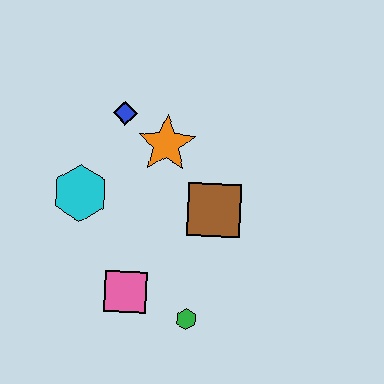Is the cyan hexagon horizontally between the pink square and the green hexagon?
No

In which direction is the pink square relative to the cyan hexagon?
The pink square is below the cyan hexagon.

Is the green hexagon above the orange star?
No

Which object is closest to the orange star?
The blue diamond is closest to the orange star.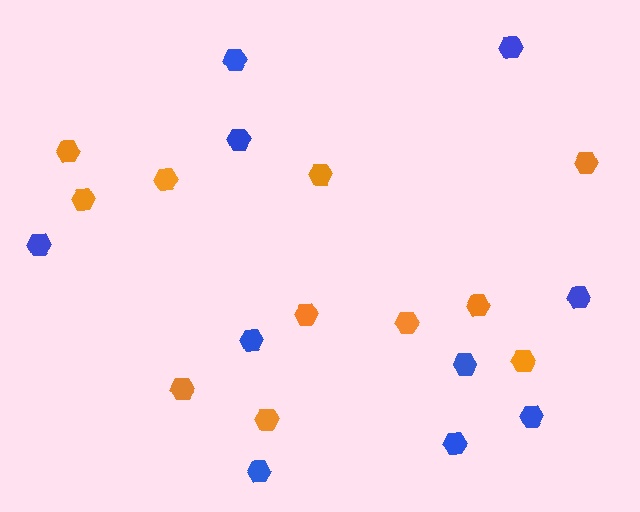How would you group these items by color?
There are 2 groups: one group of blue hexagons (10) and one group of orange hexagons (11).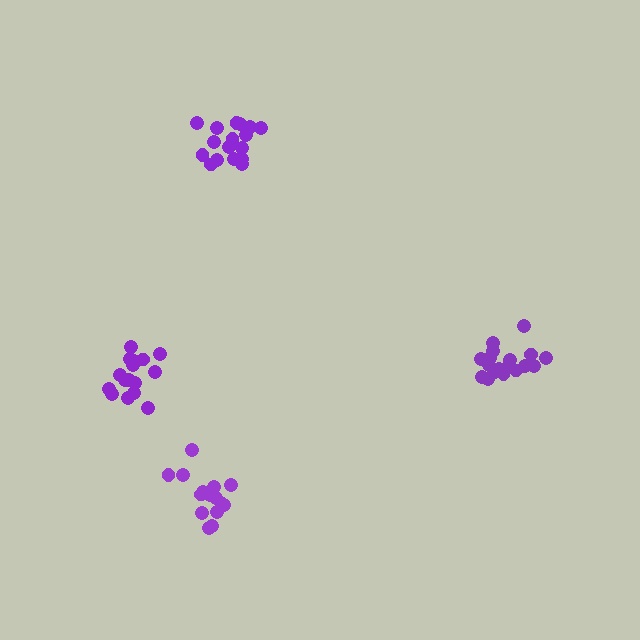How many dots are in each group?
Group 1: 17 dots, Group 2: 15 dots, Group 3: 16 dots, Group 4: 18 dots (66 total).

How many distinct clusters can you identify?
There are 4 distinct clusters.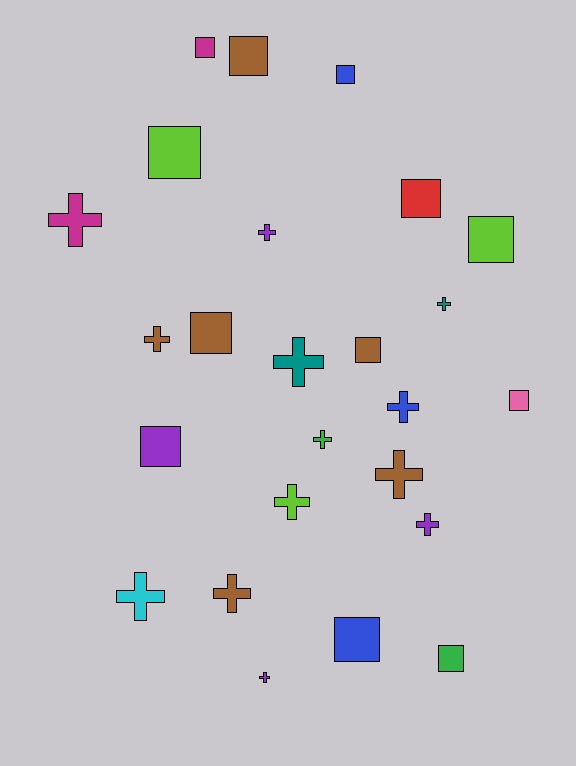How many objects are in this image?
There are 25 objects.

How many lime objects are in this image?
There are 3 lime objects.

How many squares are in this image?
There are 12 squares.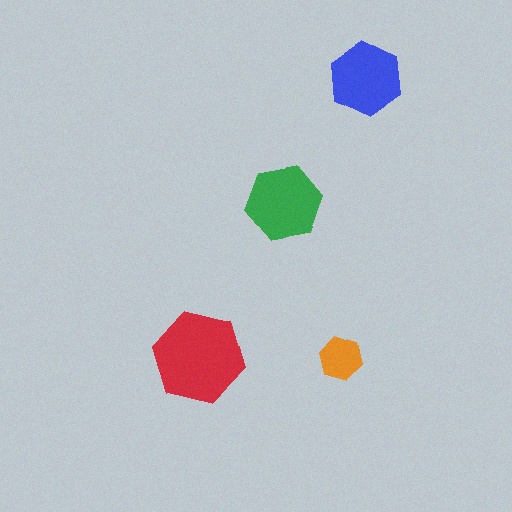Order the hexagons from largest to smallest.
the red one, the green one, the blue one, the orange one.